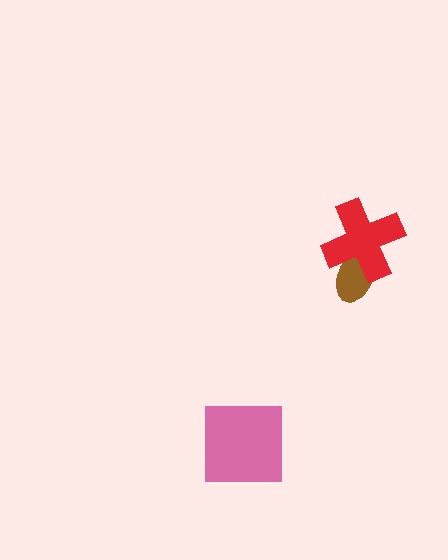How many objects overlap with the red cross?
1 object overlaps with the red cross.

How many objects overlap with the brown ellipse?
1 object overlaps with the brown ellipse.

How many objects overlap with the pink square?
0 objects overlap with the pink square.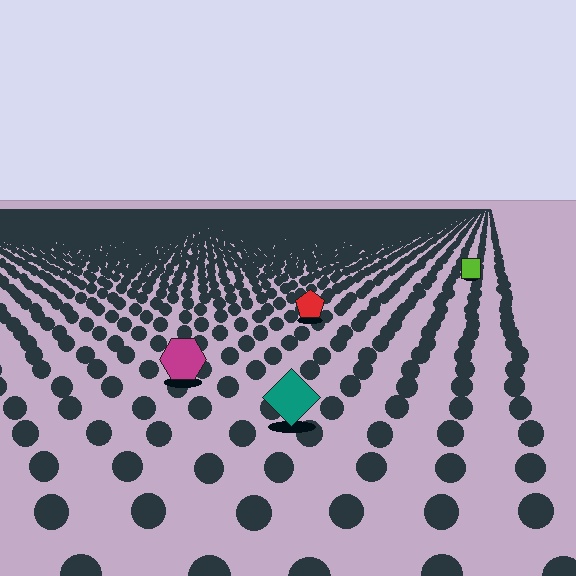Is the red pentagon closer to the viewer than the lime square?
Yes. The red pentagon is closer — you can tell from the texture gradient: the ground texture is coarser near it.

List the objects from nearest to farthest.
From nearest to farthest: the teal diamond, the magenta hexagon, the red pentagon, the lime square.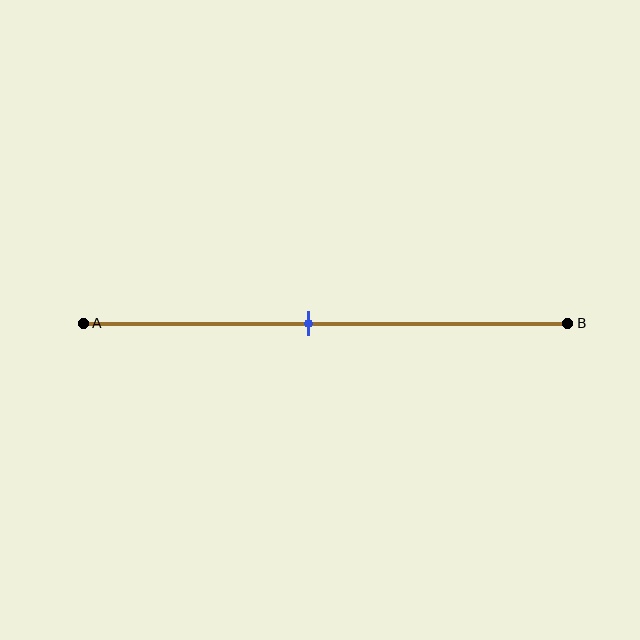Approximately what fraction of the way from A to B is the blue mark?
The blue mark is approximately 45% of the way from A to B.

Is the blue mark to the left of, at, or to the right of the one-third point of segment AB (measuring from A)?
The blue mark is to the right of the one-third point of segment AB.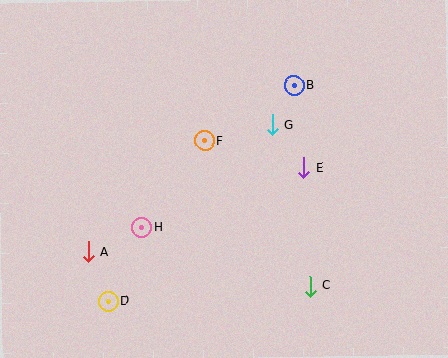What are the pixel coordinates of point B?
Point B is at (294, 85).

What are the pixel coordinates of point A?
Point A is at (88, 252).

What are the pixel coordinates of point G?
Point G is at (273, 125).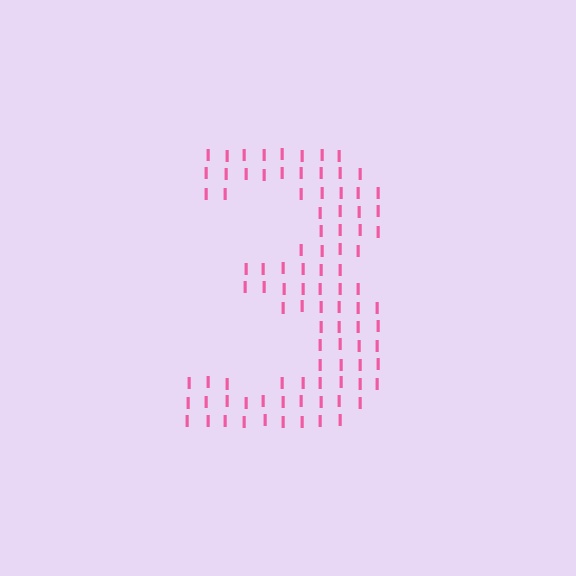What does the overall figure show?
The overall figure shows the digit 3.